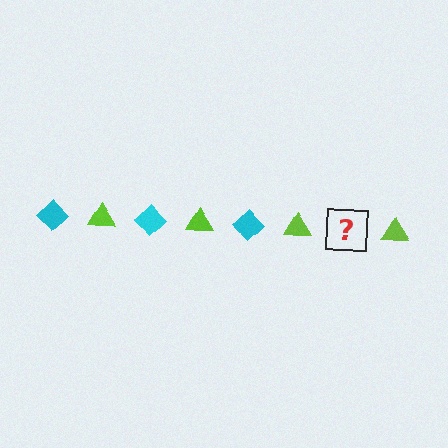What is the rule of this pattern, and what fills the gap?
The rule is that the pattern alternates between cyan diamond and lime triangle. The gap should be filled with a cyan diamond.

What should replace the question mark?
The question mark should be replaced with a cyan diamond.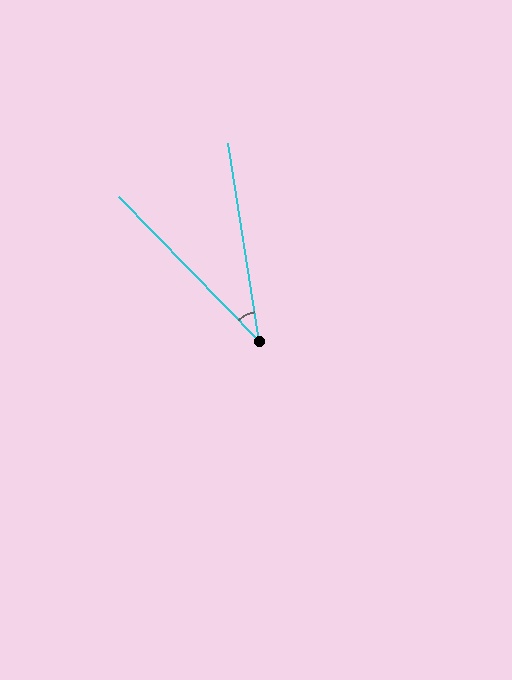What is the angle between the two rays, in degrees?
Approximately 35 degrees.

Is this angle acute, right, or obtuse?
It is acute.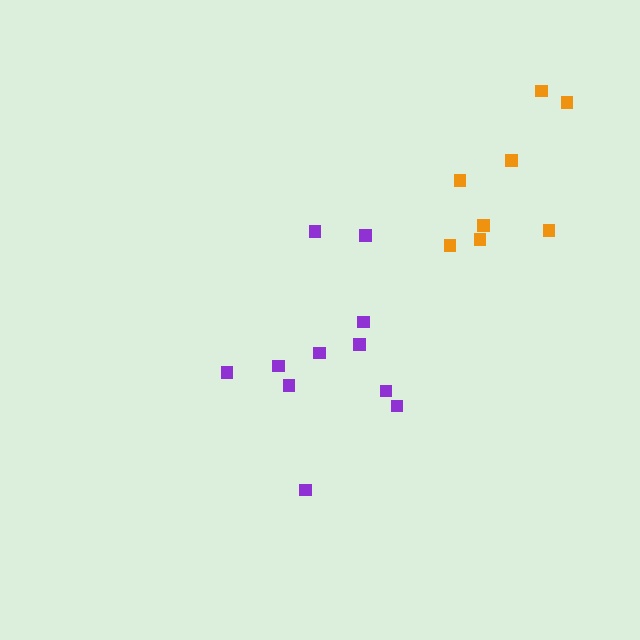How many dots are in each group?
Group 1: 11 dots, Group 2: 8 dots (19 total).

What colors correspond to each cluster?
The clusters are colored: purple, orange.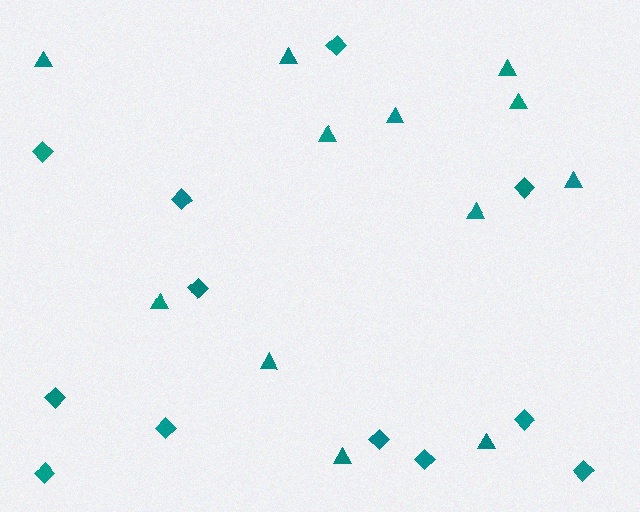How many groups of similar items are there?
There are 2 groups: one group of triangles (12) and one group of diamonds (12).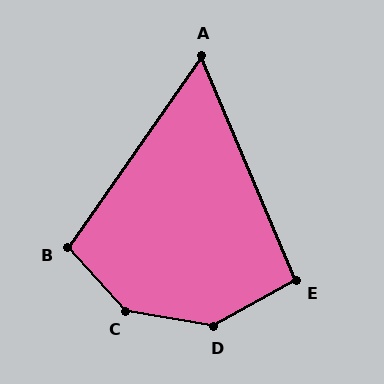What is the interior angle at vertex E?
Approximately 97 degrees (obtuse).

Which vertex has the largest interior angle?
C, at approximately 142 degrees.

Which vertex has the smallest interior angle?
A, at approximately 58 degrees.